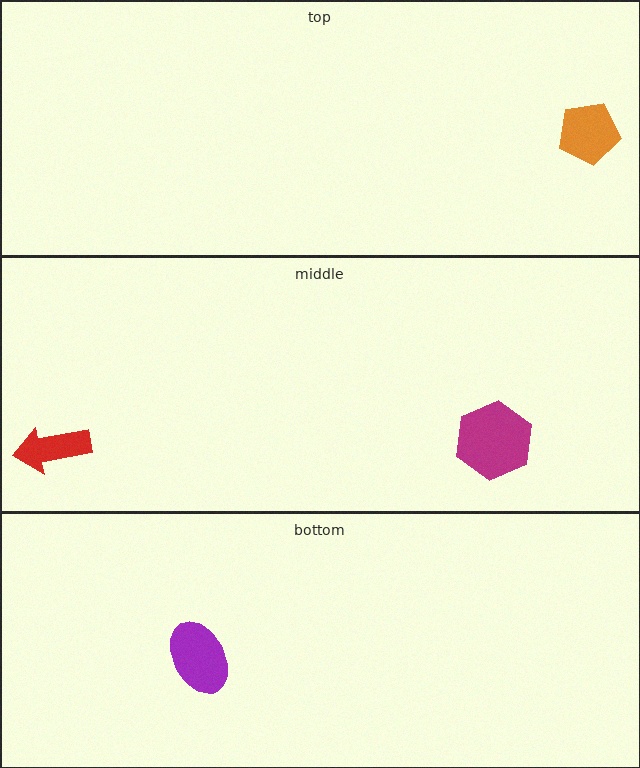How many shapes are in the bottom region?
1.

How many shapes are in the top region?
1.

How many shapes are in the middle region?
2.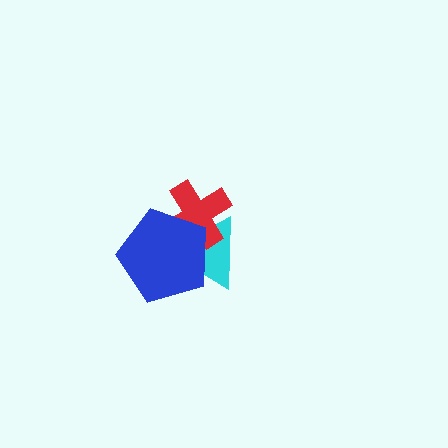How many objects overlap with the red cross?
2 objects overlap with the red cross.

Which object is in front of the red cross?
The blue pentagon is in front of the red cross.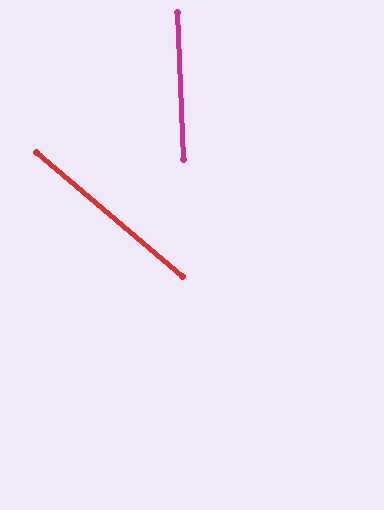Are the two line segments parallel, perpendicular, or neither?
Neither parallel nor perpendicular — they differ by about 47°.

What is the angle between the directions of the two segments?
Approximately 47 degrees.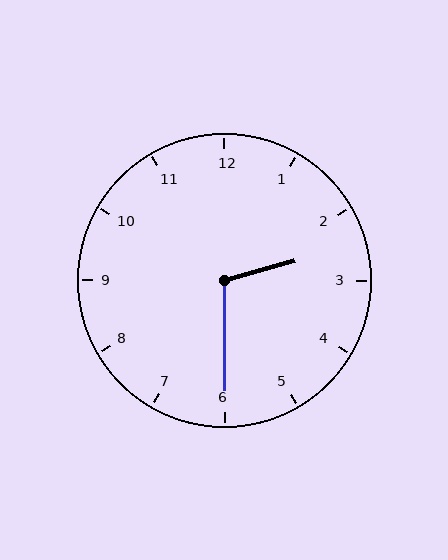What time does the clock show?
2:30.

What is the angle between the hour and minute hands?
Approximately 105 degrees.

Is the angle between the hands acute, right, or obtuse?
It is obtuse.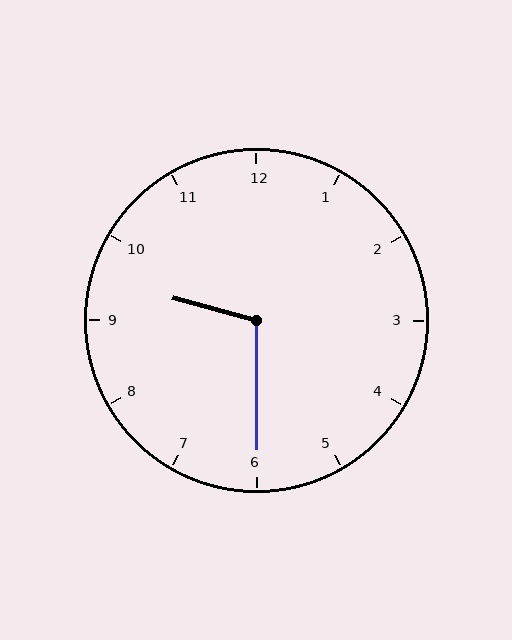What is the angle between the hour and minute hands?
Approximately 105 degrees.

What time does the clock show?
9:30.